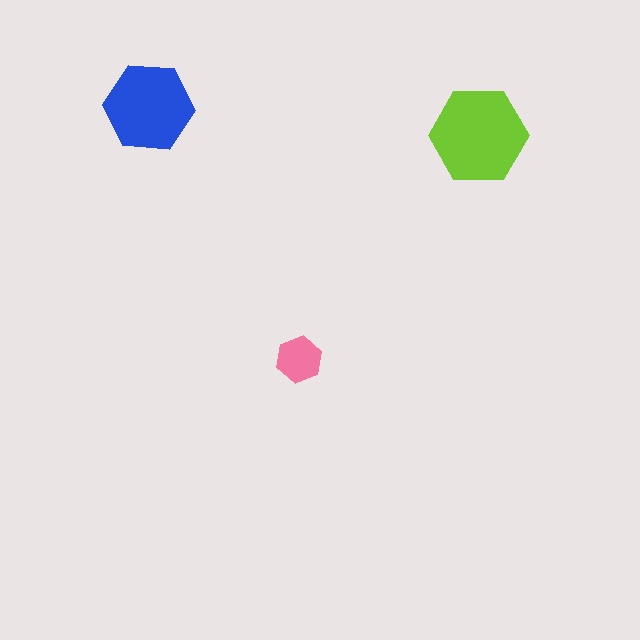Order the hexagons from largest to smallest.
the lime one, the blue one, the pink one.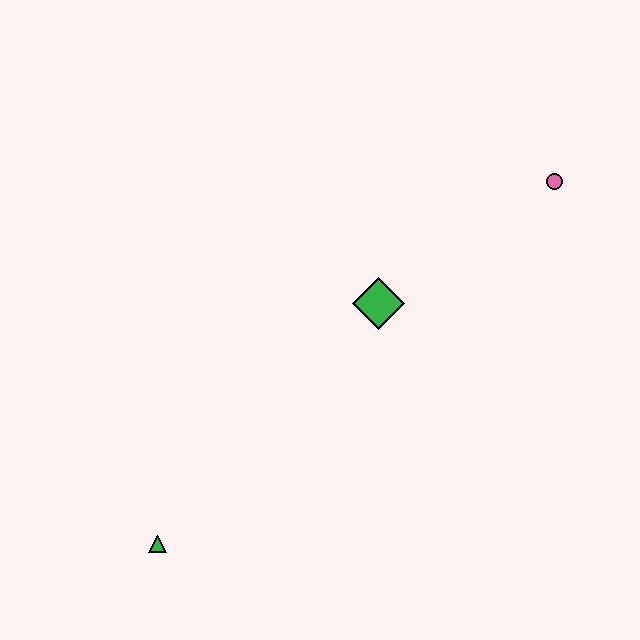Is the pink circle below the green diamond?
No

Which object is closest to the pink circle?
The green diamond is closest to the pink circle.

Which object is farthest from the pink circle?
The green triangle is farthest from the pink circle.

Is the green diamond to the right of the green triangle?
Yes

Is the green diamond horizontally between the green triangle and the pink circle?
Yes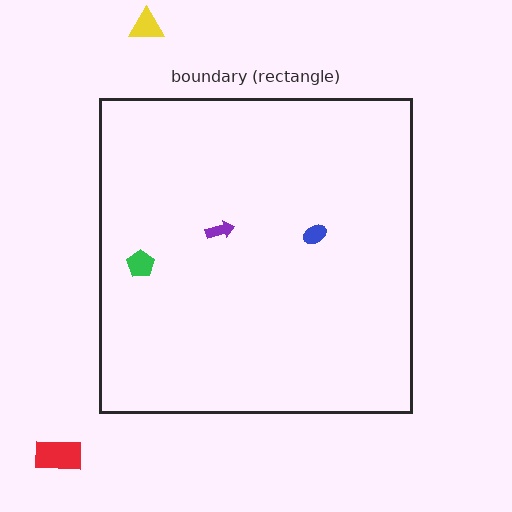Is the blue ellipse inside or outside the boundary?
Inside.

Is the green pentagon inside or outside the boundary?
Inside.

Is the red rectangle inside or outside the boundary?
Outside.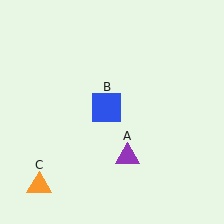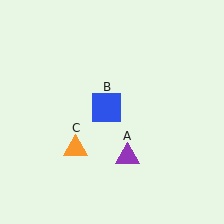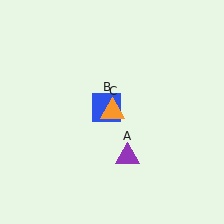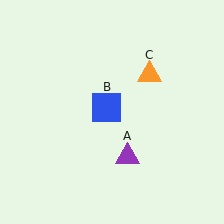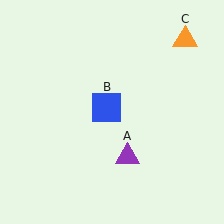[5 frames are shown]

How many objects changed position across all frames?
1 object changed position: orange triangle (object C).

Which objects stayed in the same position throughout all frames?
Purple triangle (object A) and blue square (object B) remained stationary.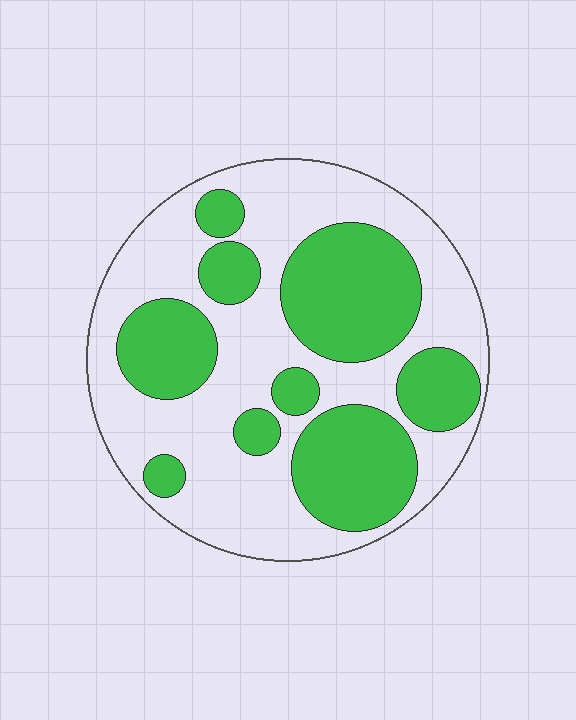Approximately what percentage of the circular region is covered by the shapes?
Approximately 40%.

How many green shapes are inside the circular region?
9.